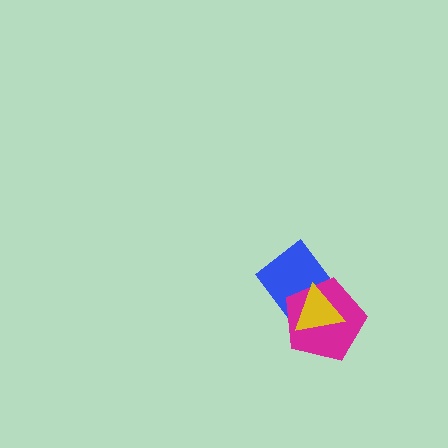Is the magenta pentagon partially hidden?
Yes, it is partially covered by another shape.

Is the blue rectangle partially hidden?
Yes, it is partially covered by another shape.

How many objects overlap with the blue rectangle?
2 objects overlap with the blue rectangle.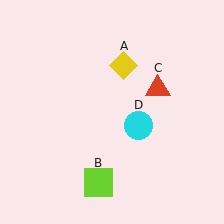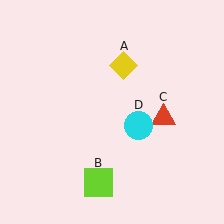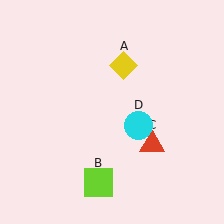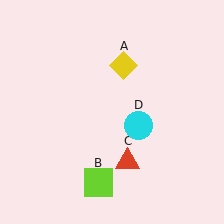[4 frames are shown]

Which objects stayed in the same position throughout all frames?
Yellow diamond (object A) and lime square (object B) and cyan circle (object D) remained stationary.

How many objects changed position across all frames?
1 object changed position: red triangle (object C).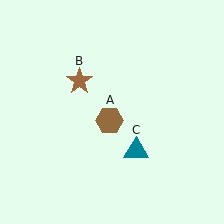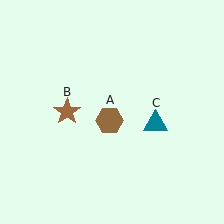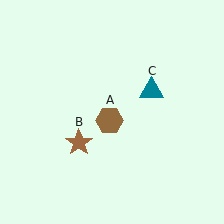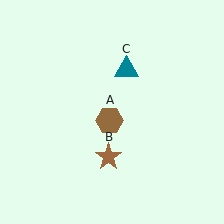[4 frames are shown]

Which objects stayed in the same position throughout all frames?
Brown hexagon (object A) remained stationary.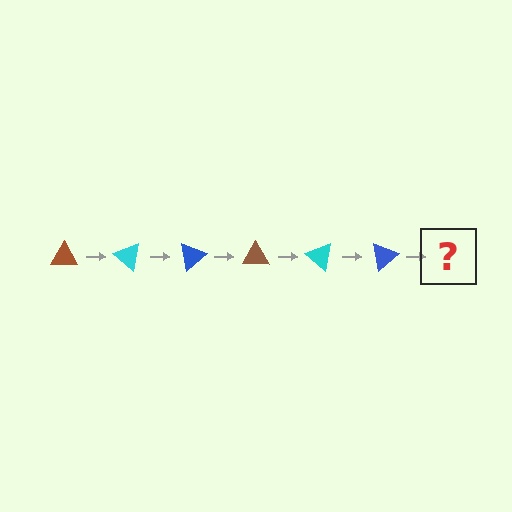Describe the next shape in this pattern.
It should be a brown triangle, rotated 240 degrees from the start.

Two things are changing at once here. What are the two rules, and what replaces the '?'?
The two rules are that it rotates 40 degrees each step and the color cycles through brown, cyan, and blue. The '?' should be a brown triangle, rotated 240 degrees from the start.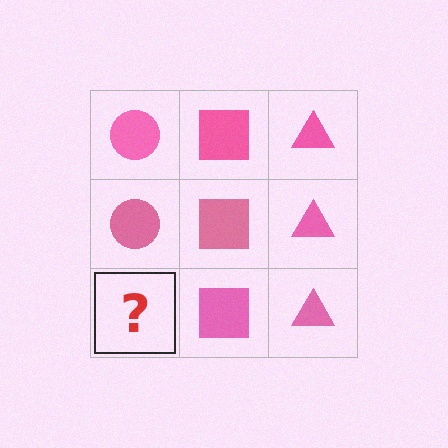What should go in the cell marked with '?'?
The missing cell should contain a pink circle.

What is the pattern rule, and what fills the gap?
The rule is that each column has a consistent shape. The gap should be filled with a pink circle.